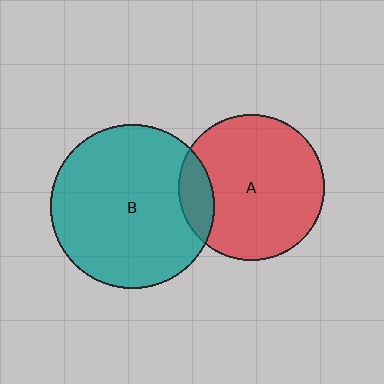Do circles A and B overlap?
Yes.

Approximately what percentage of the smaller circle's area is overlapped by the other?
Approximately 15%.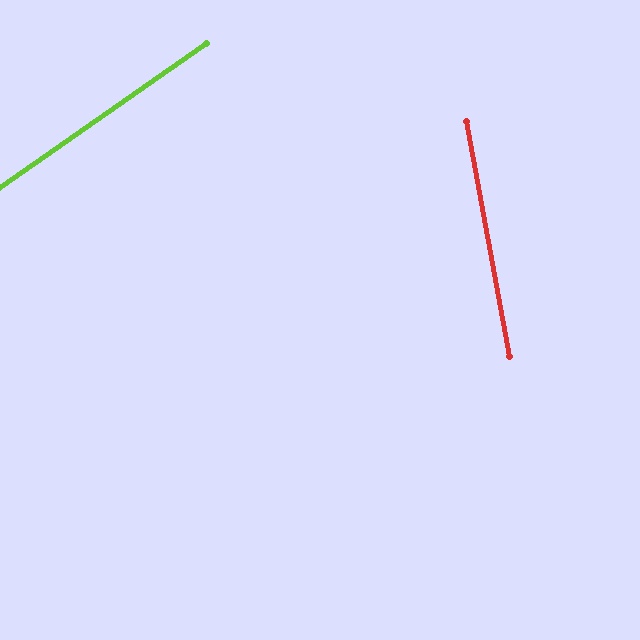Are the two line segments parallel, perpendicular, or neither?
Neither parallel nor perpendicular — they differ by about 65°.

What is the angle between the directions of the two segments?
Approximately 65 degrees.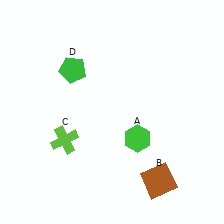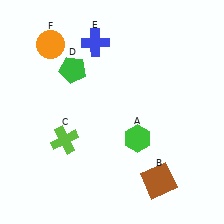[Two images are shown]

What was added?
A blue cross (E), an orange circle (F) were added in Image 2.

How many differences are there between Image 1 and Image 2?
There are 2 differences between the two images.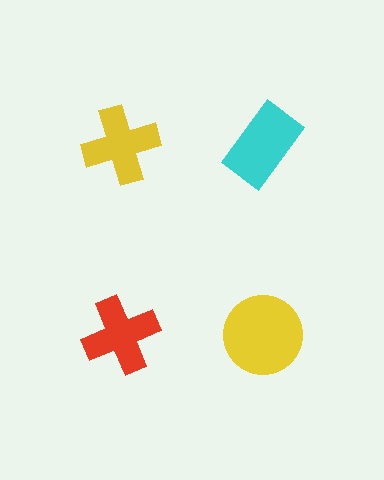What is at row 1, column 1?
A yellow cross.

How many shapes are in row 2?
2 shapes.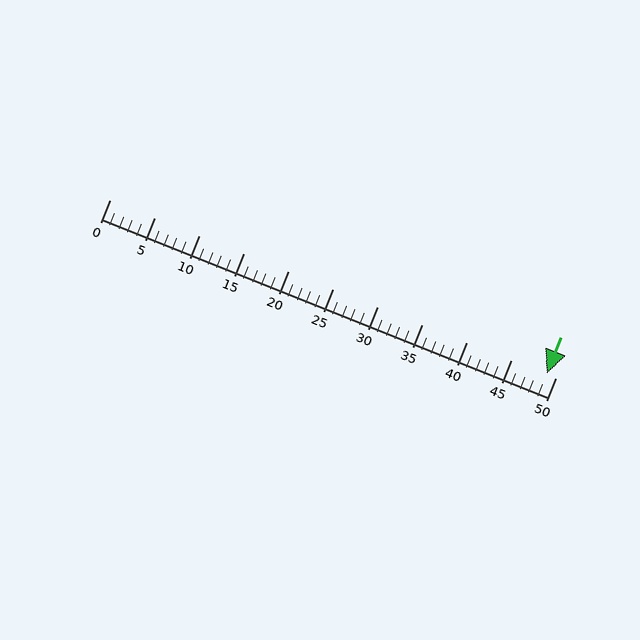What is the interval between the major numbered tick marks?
The major tick marks are spaced 5 units apart.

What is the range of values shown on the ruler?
The ruler shows values from 0 to 50.